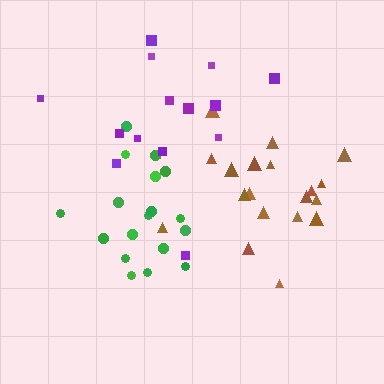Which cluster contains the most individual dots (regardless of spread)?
Brown (20).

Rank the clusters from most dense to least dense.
green, brown, purple.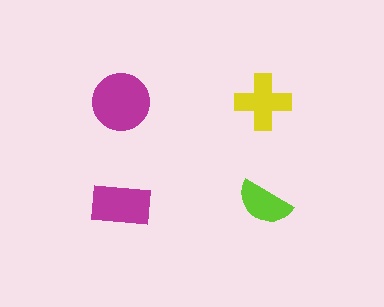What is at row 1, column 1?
A magenta circle.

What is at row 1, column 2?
A yellow cross.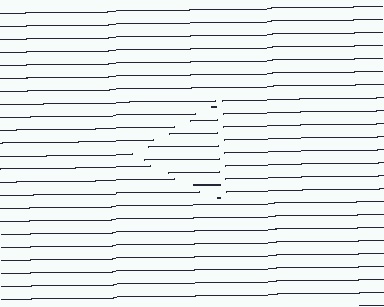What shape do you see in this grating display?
An illusory triangle. The interior of the shape contains the same grating, shifted by half a period — the contour is defined by the phase discontinuity where line-ends from the inner and outer gratings abut.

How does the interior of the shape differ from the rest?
The interior of the shape contains the same grating, shifted by half a period — the contour is defined by the phase discontinuity where line-ends from the inner and outer gratings abut.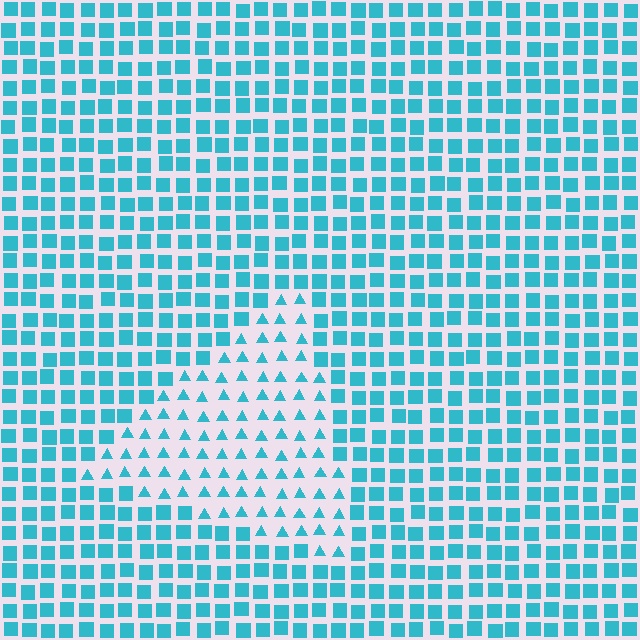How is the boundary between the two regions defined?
The boundary is defined by a change in element shape: triangles inside vs. squares outside. All elements share the same color and spacing.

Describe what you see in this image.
The image is filled with small cyan elements arranged in a uniform grid. A triangle-shaped region contains triangles, while the surrounding area contains squares. The boundary is defined purely by the change in element shape.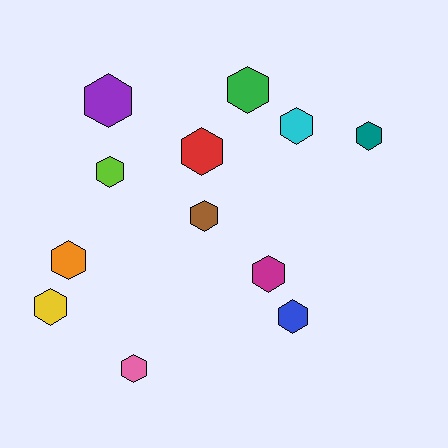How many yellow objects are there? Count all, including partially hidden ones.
There is 1 yellow object.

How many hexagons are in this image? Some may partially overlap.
There are 12 hexagons.